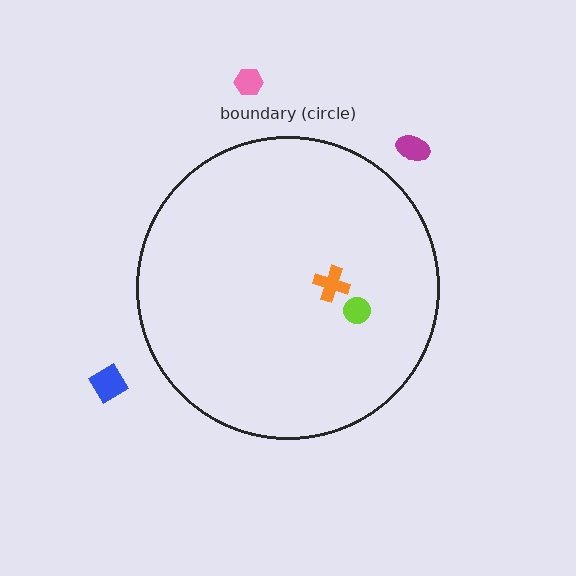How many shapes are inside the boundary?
2 inside, 3 outside.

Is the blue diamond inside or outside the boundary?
Outside.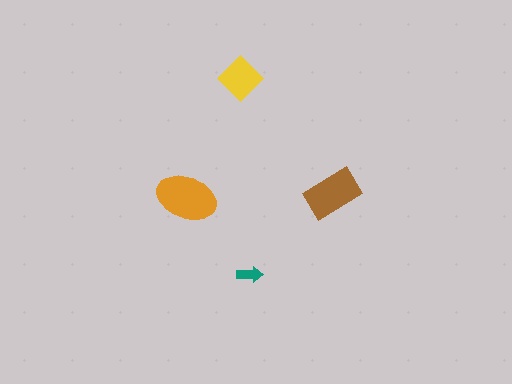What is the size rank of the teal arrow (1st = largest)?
4th.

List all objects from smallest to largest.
The teal arrow, the yellow diamond, the brown rectangle, the orange ellipse.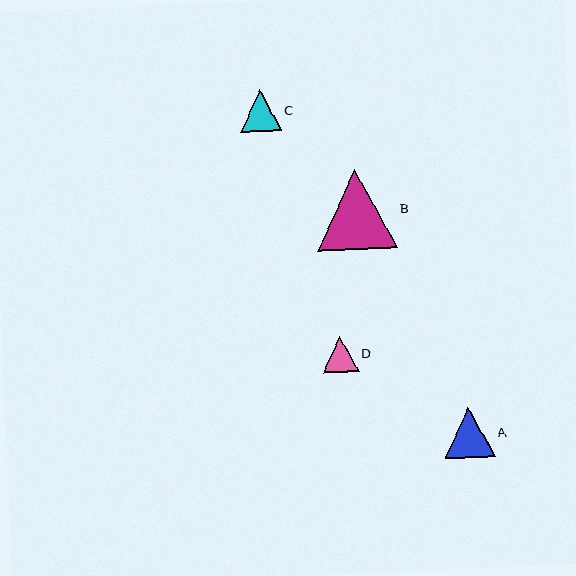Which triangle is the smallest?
Triangle D is the smallest with a size of approximately 35 pixels.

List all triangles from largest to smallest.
From largest to smallest: B, A, C, D.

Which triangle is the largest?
Triangle B is the largest with a size of approximately 81 pixels.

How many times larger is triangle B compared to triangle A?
Triangle B is approximately 1.6 times the size of triangle A.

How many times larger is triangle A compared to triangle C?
Triangle A is approximately 1.2 times the size of triangle C.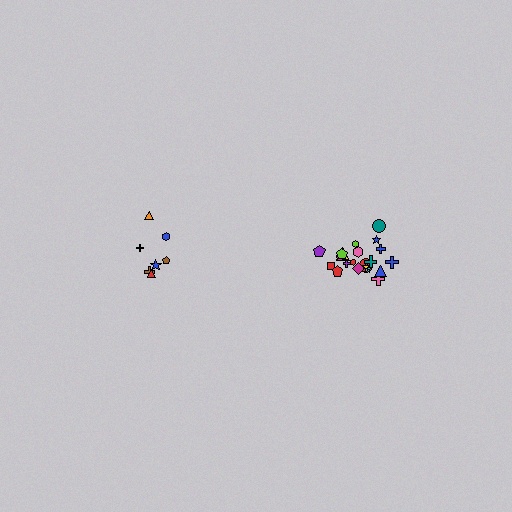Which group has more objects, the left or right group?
The right group.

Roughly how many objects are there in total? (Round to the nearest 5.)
Roughly 30 objects in total.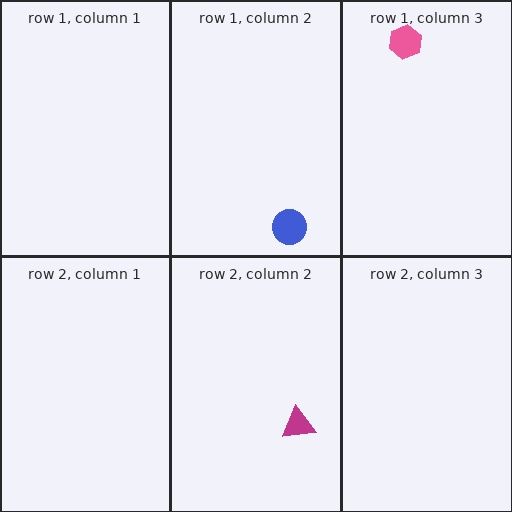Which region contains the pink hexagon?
The row 1, column 3 region.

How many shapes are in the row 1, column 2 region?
1.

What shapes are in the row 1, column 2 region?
The blue circle.